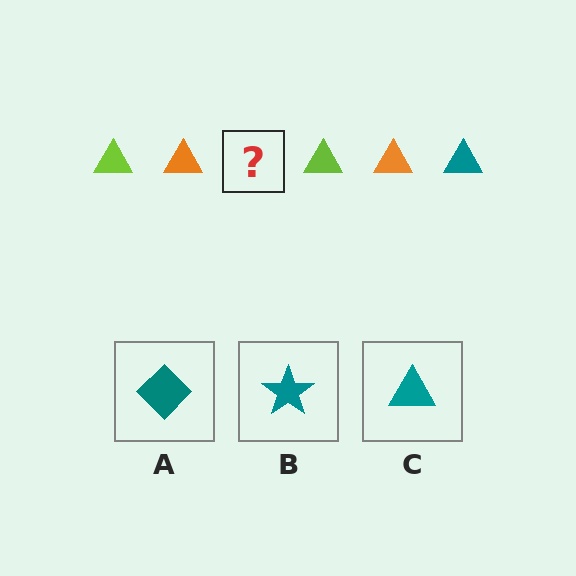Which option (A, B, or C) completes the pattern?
C.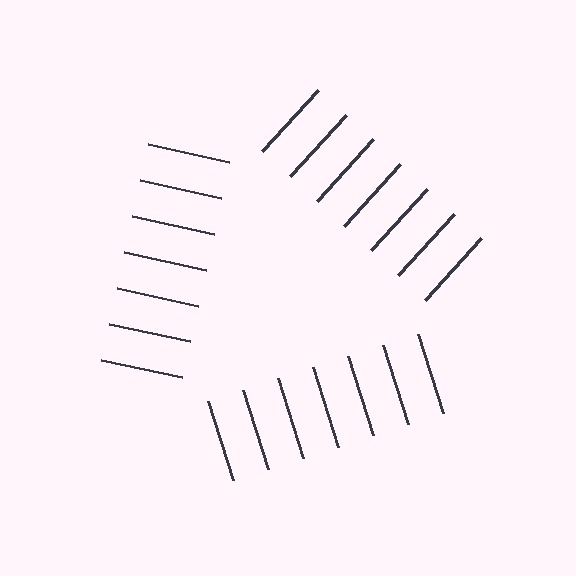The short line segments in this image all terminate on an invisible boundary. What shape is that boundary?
An illusory triangle — the line segments terminate on its edges but no continuous stroke is drawn.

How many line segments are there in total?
21 — 7 along each of the 3 edges.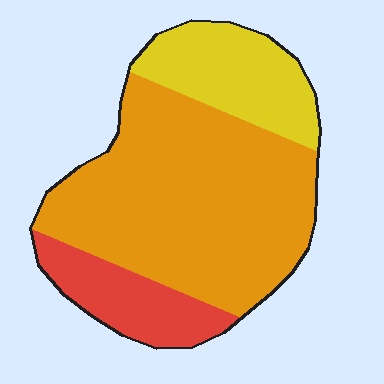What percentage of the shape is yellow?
Yellow takes up about one fifth (1/5) of the shape.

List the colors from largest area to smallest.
From largest to smallest: orange, yellow, red.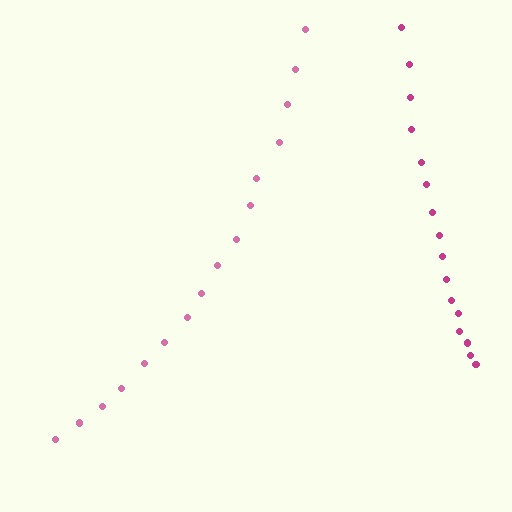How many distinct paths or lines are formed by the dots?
There are 2 distinct paths.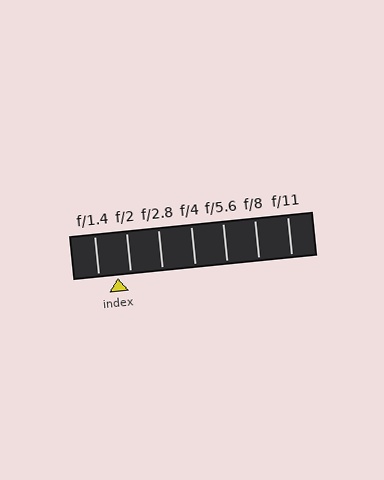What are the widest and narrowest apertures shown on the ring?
The widest aperture shown is f/1.4 and the narrowest is f/11.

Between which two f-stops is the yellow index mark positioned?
The index mark is between f/1.4 and f/2.